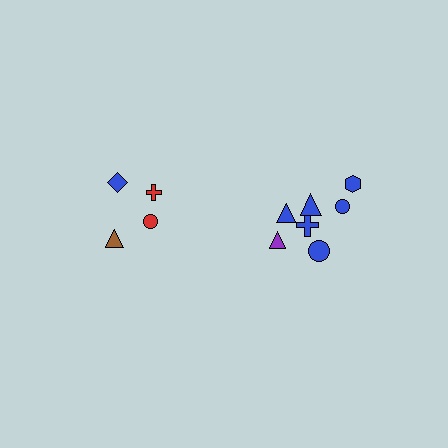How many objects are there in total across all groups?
There are 11 objects.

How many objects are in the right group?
There are 7 objects.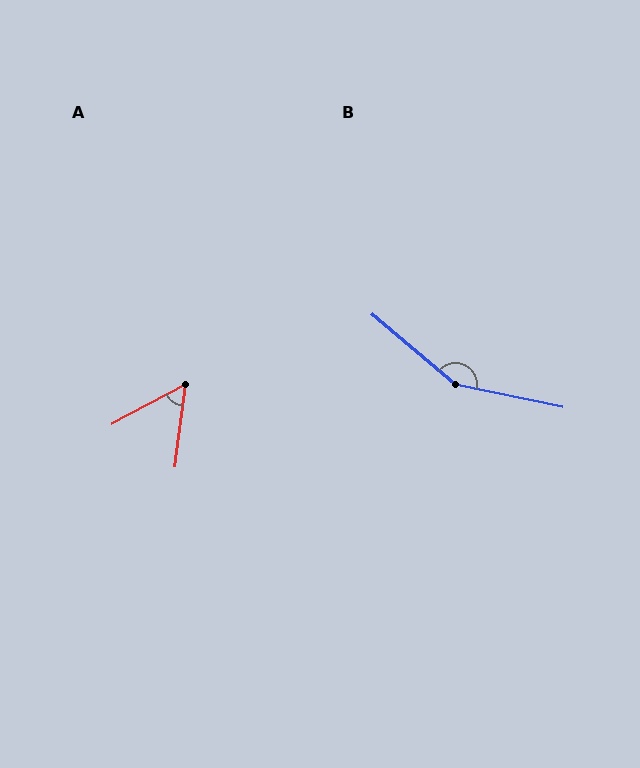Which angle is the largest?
B, at approximately 151 degrees.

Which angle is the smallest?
A, at approximately 54 degrees.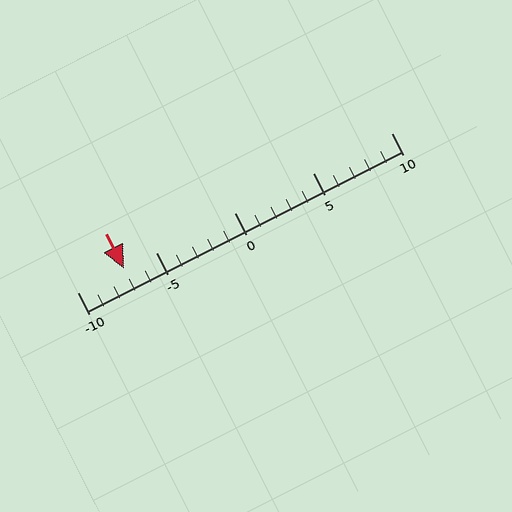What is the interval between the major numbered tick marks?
The major tick marks are spaced 5 units apart.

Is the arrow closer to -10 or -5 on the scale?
The arrow is closer to -5.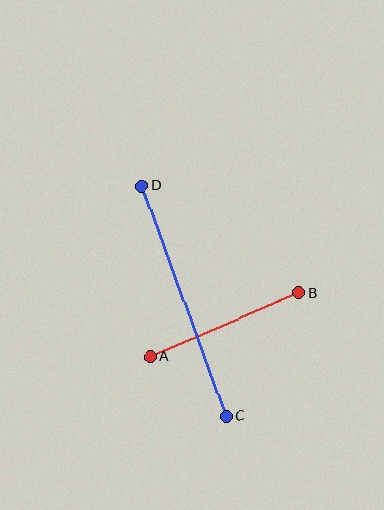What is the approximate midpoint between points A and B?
The midpoint is at approximately (225, 325) pixels.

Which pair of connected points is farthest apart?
Points C and D are farthest apart.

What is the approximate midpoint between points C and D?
The midpoint is at approximately (184, 301) pixels.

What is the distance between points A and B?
The distance is approximately 162 pixels.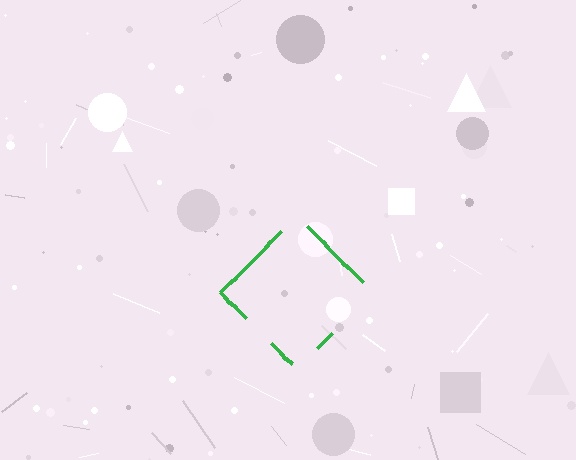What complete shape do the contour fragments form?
The contour fragments form a diamond.